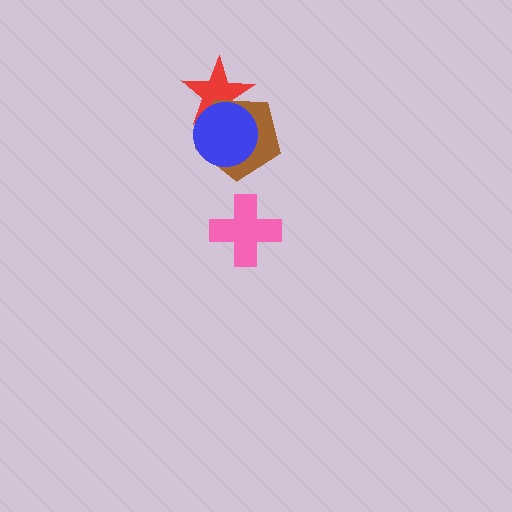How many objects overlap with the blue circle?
2 objects overlap with the blue circle.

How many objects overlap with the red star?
2 objects overlap with the red star.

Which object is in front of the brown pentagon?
The blue circle is in front of the brown pentagon.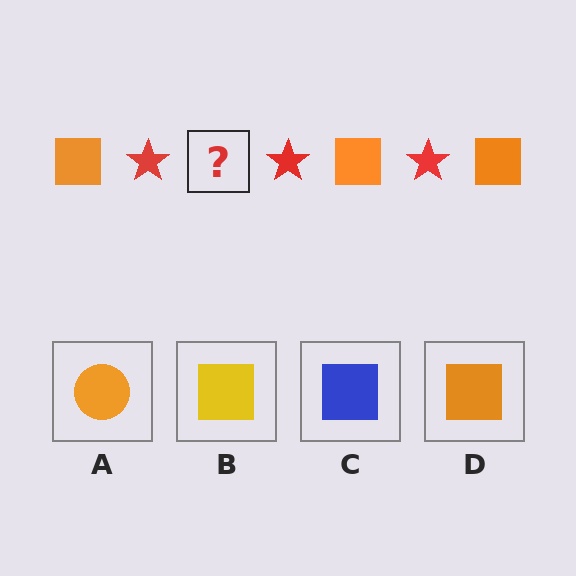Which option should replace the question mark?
Option D.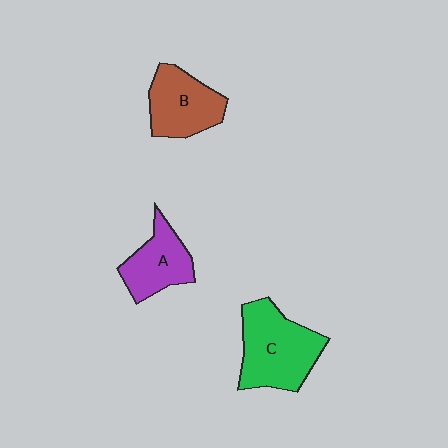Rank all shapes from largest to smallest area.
From largest to smallest: C (green), B (brown), A (purple).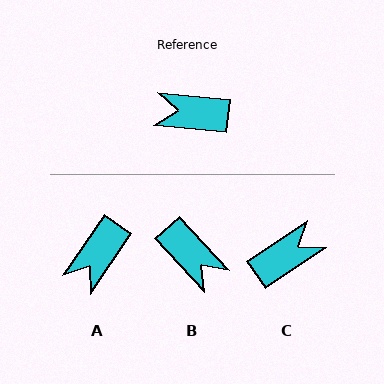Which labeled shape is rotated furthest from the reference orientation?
C, about 140 degrees away.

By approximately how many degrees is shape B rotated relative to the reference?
Approximately 138 degrees counter-clockwise.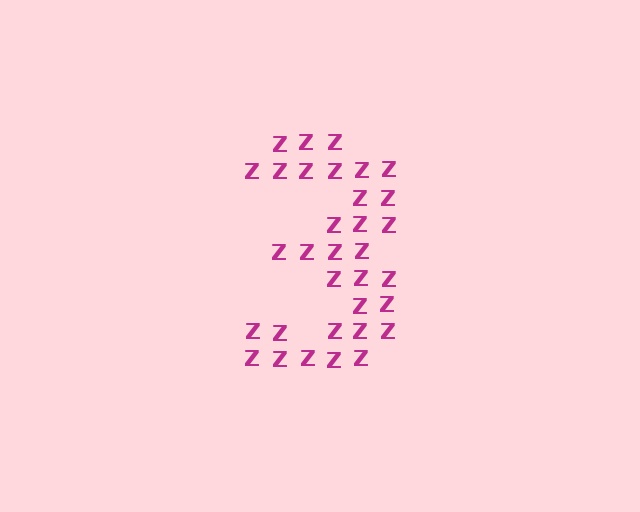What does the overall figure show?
The overall figure shows the digit 3.